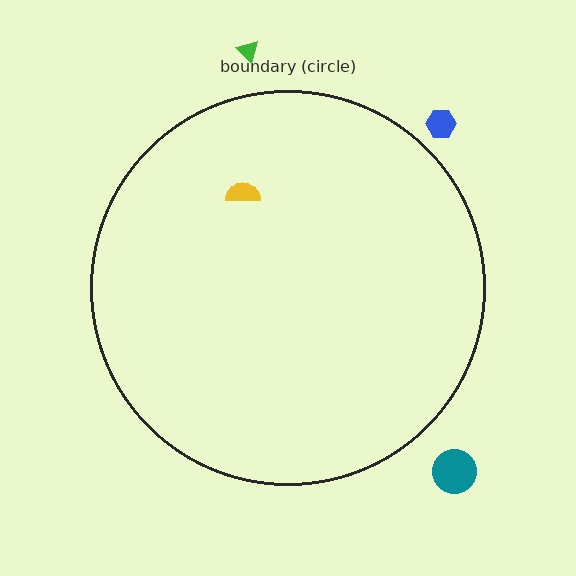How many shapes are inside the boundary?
1 inside, 3 outside.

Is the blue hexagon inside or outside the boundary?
Outside.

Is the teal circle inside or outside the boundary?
Outside.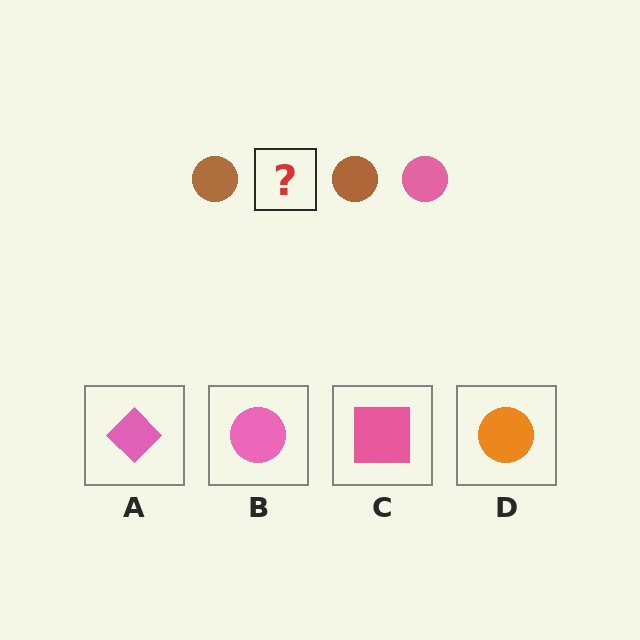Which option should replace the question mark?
Option B.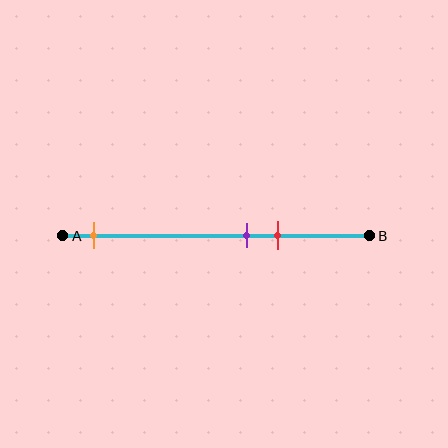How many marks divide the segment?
There are 3 marks dividing the segment.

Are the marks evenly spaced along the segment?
No, the marks are not evenly spaced.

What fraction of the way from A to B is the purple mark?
The purple mark is approximately 60% (0.6) of the way from A to B.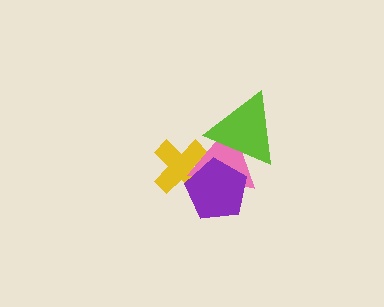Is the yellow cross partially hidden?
Yes, it is partially covered by another shape.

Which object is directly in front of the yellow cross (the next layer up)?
The pink triangle is directly in front of the yellow cross.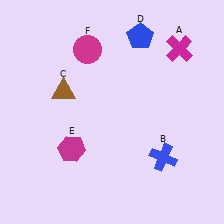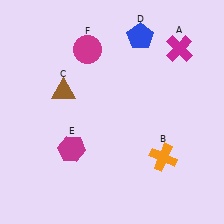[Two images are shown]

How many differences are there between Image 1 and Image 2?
There is 1 difference between the two images.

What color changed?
The cross (B) changed from blue in Image 1 to orange in Image 2.